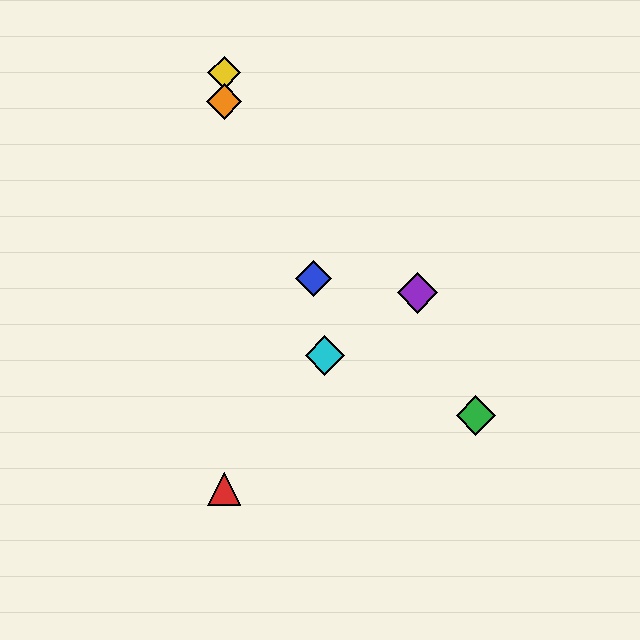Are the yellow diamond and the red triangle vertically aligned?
Yes, both are at x≈224.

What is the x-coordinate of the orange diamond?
The orange diamond is at x≈224.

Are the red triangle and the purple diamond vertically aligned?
No, the red triangle is at x≈224 and the purple diamond is at x≈418.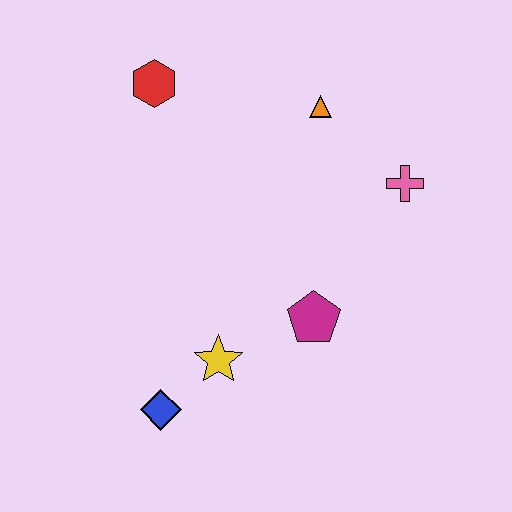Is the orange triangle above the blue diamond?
Yes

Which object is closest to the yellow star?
The blue diamond is closest to the yellow star.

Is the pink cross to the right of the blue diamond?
Yes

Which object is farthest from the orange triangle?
The blue diamond is farthest from the orange triangle.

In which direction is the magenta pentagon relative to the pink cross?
The magenta pentagon is below the pink cross.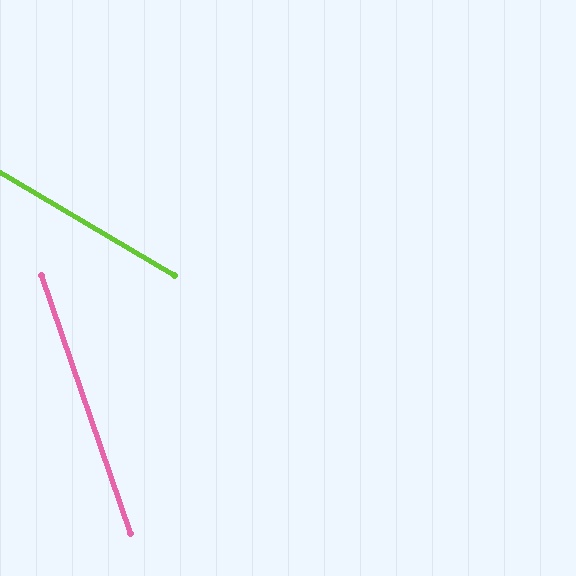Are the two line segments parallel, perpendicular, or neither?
Neither parallel nor perpendicular — they differ by about 41°.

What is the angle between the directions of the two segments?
Approximately 41 degrees.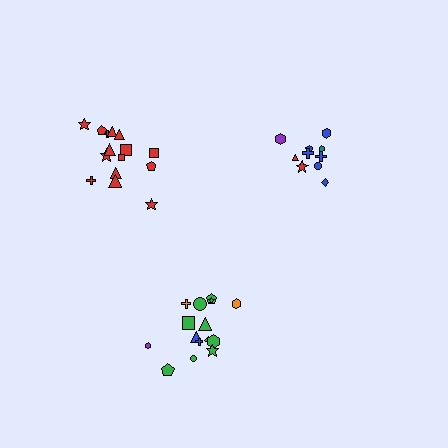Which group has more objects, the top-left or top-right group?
The top-left group.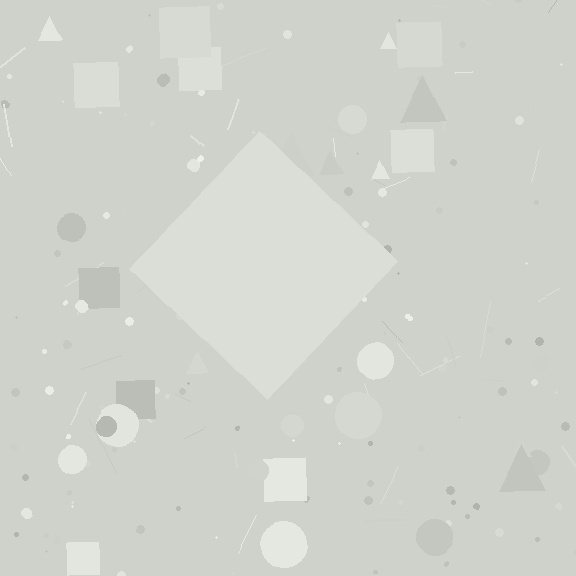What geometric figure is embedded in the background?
A diamond is embedded in the background.